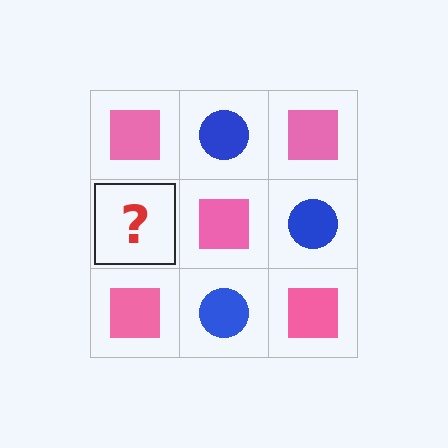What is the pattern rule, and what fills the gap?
The rule is that it alternates pink square and blue circle in a checkerboard pattern. The gap should be filled with a blue circle.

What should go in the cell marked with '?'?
The missing cell should contain a blue circle.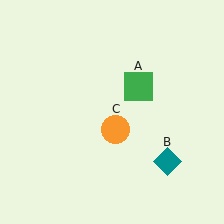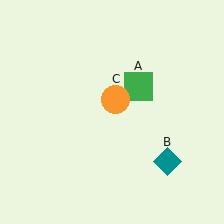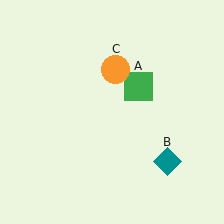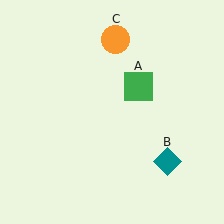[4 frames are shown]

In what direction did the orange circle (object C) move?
The orange circle (object C) moved up.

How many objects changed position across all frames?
1 object changed position: orange circle (object C).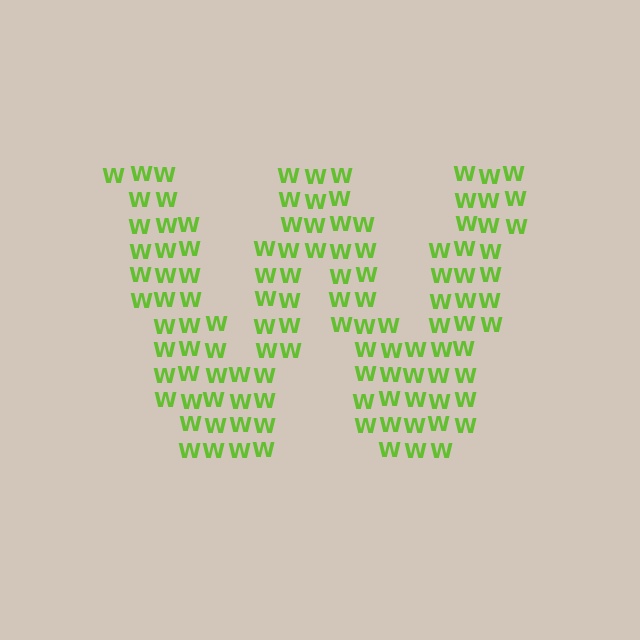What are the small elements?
The small elements are letter W's.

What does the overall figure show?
The overall figure shows the letter W.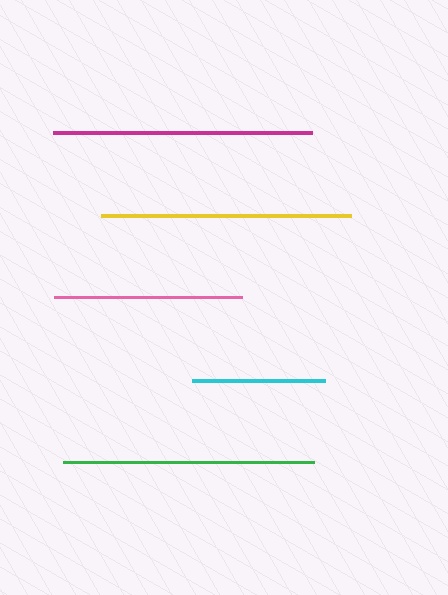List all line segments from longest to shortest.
From longest to shortest: magenta, green, yellow, pink, cyan.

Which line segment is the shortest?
The cyan line is the shortest at approximately 133 pixels.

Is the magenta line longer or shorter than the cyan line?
The magenta line is longer than the cyan line.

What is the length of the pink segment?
The pink segment is approximately 188 pixels long.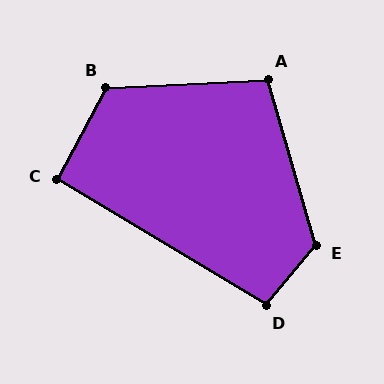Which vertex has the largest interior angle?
E, at approximately 124 degrees.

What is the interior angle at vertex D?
Approximately 99 degrees (obtuse).